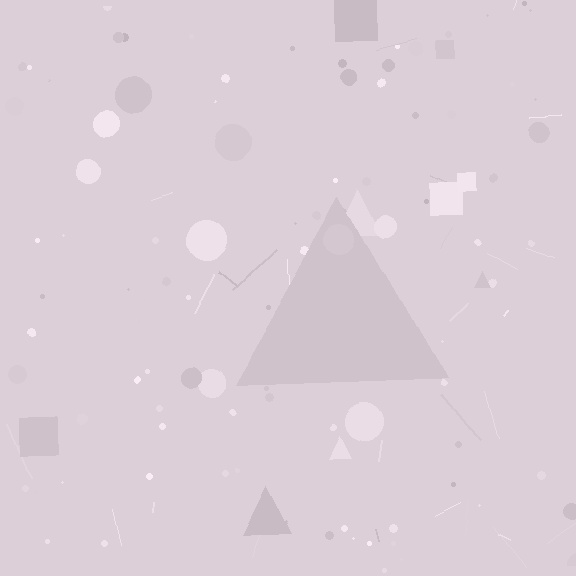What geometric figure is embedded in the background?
A triangle is embedded in the background.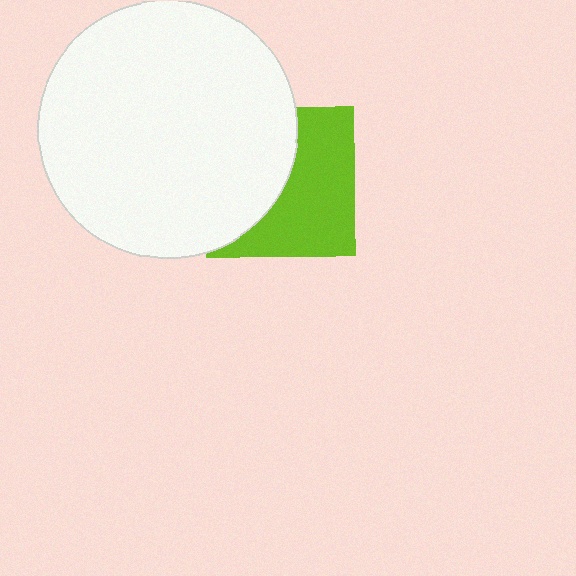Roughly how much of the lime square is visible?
About half of it is visible (roughly 53%).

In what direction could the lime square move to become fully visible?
The lime square could move right. That would shift it out from behind the white circle entirely.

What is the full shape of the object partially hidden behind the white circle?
The partially hidden object is a lime square.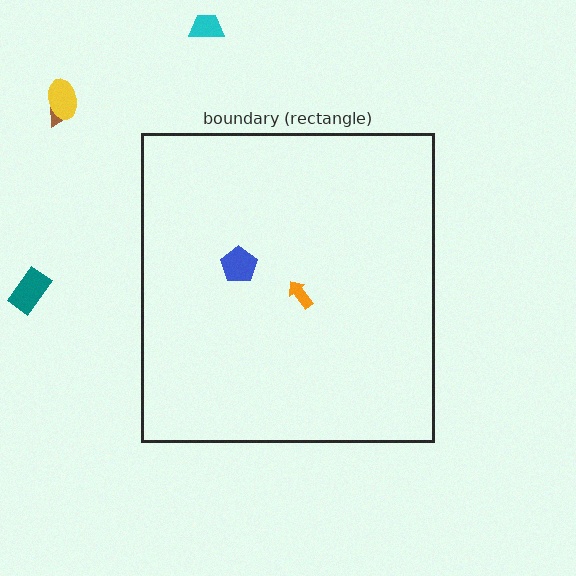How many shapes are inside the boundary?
2 inside, 4 outside.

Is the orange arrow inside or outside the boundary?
Inside.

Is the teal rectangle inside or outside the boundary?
Outside.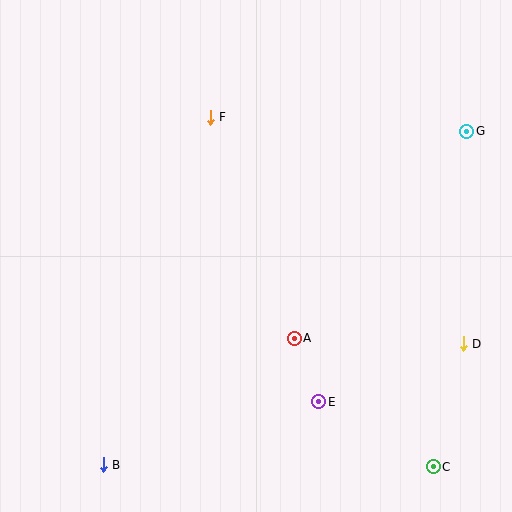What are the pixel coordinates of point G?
Point G is at (467, 131).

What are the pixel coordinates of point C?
Point C is at (433, 467).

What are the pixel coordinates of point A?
Point A is at (294, 338).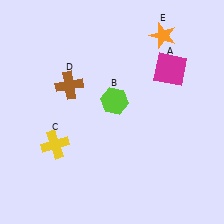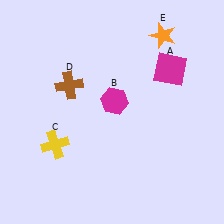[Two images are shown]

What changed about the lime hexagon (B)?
In Image 1, B is lime. In Image 2, it changed to magenta.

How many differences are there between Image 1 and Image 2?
There is 1 difference between the two images.